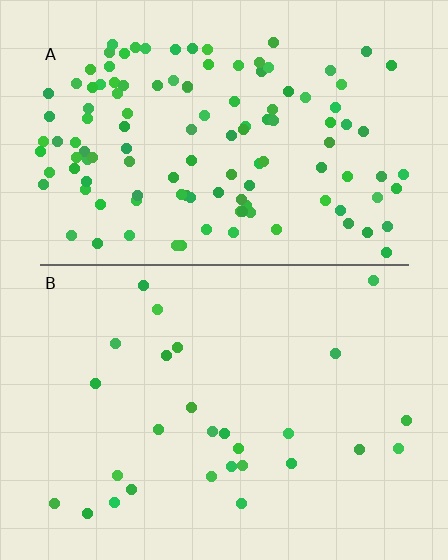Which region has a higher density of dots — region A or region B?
A (the top).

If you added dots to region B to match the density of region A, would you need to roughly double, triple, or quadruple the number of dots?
Approximately quadruple.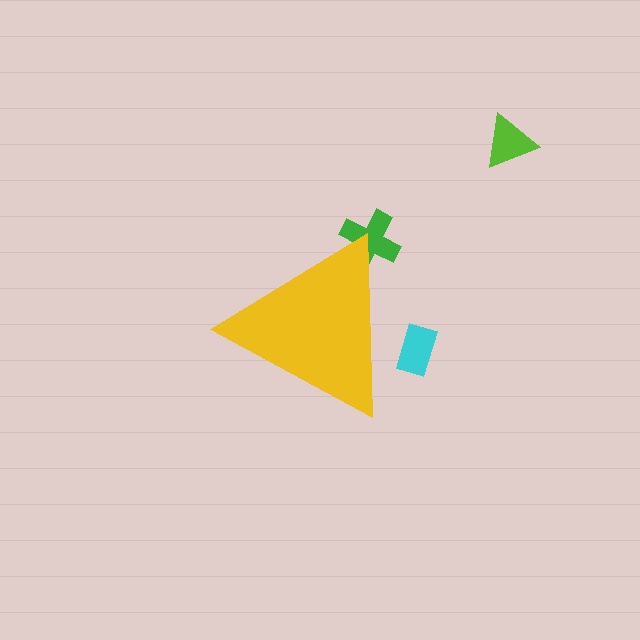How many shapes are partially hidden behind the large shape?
2 shapes are partially hidden.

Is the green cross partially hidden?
Yes, the green cross is partially hidden behind the yellow triangle.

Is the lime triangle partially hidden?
No, the lime triangle is fully visible.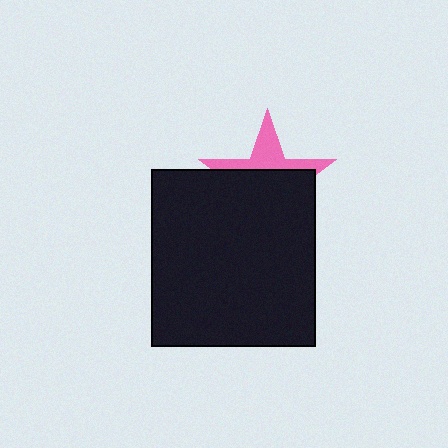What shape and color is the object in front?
The object in front is a black rectangle.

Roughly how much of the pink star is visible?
A small part of it is visible (roughly 35%).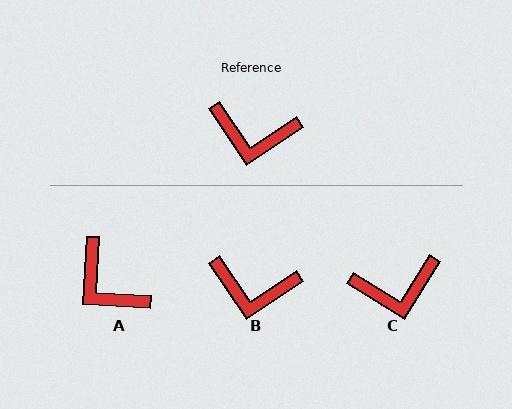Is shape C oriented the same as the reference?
No, it is off by about 24 degrees.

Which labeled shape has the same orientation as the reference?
B.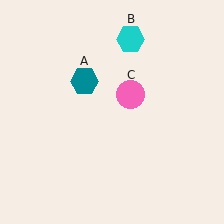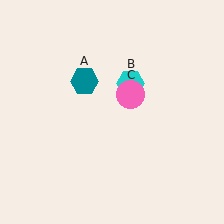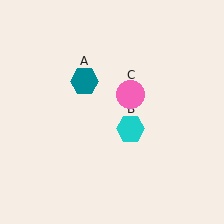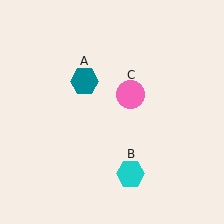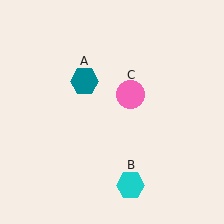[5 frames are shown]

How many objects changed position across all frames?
1 object changed position: cyan hexagon (object B).